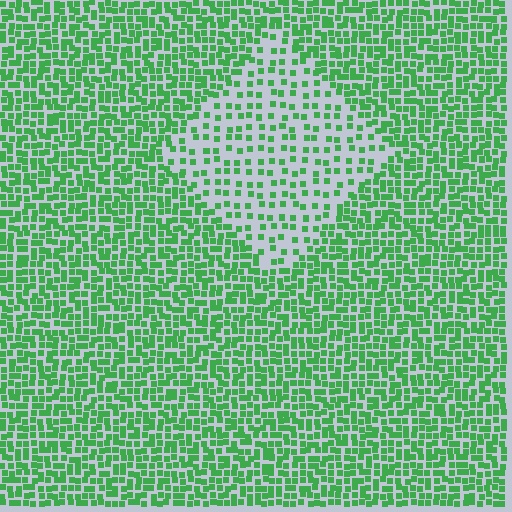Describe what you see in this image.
The image contains small green elements arranged at two different densities. A diamond-shaped region is visible where the elements are less densely packed than the surrounding area.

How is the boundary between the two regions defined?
The boundary is defined by a change in element density (approximately 2.2x ratio). All elements are the same color, size, and shape.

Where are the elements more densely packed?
The elements are more densely packed outside the diamond boundary.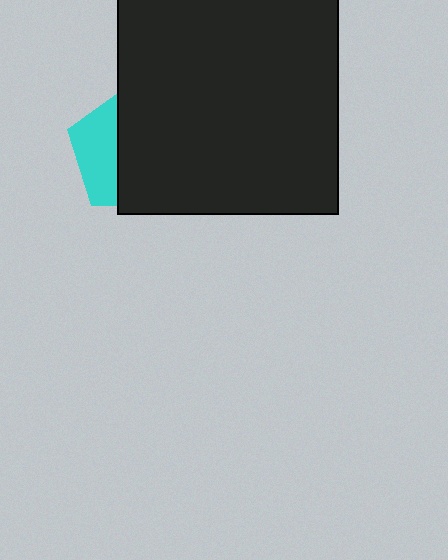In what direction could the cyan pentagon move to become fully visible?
The cyan pentagon could move left. That would shift it out from behind the black square entirely.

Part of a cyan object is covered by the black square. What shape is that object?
It is a pentagon.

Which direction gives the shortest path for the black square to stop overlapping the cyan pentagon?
Moving right gives the shortest separation.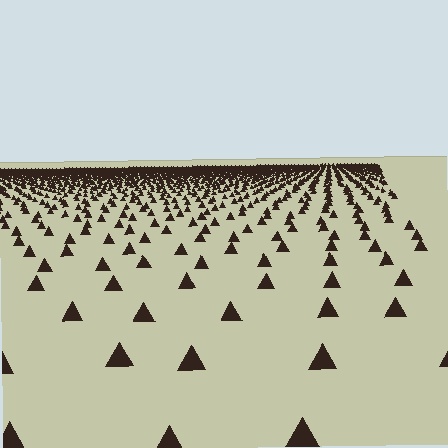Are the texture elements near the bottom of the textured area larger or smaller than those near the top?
Larger. Near the bottom, elements are closer to the viewer and appear at a bigger on-screen size.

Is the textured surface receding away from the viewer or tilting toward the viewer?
The surface is receding away from the viewer. Texture elements get smaller and denser toward the top.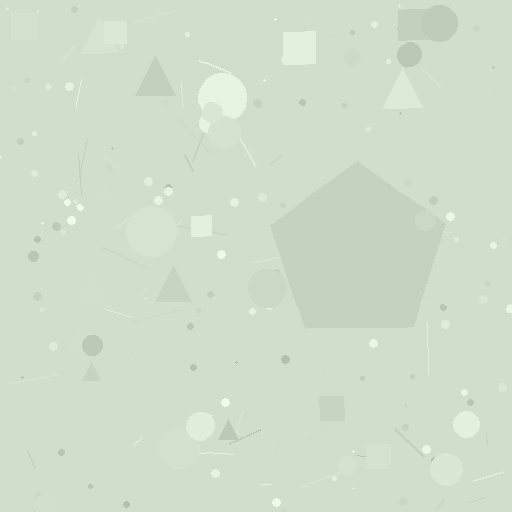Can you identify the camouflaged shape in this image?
The camouflaged shape is a pentagon.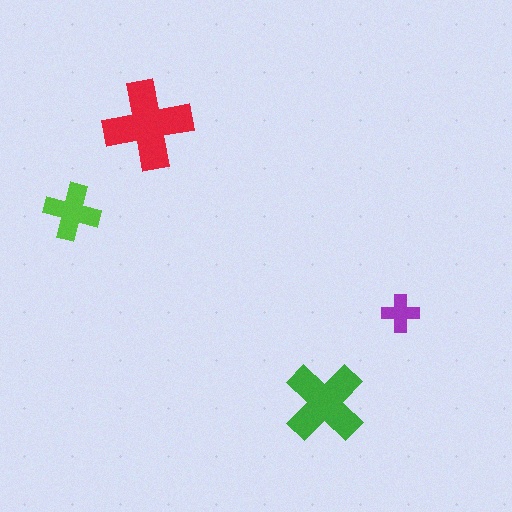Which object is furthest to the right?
The purple cross is rightmost.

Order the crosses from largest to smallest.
the red one, the green one, the lime one, the purple one.